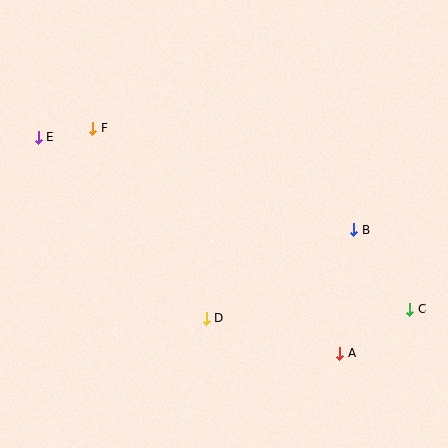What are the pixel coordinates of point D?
Point D is at (206, 319).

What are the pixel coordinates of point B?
Point B is at (354, 230).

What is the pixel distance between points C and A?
The distance between C and A is 83 pixels.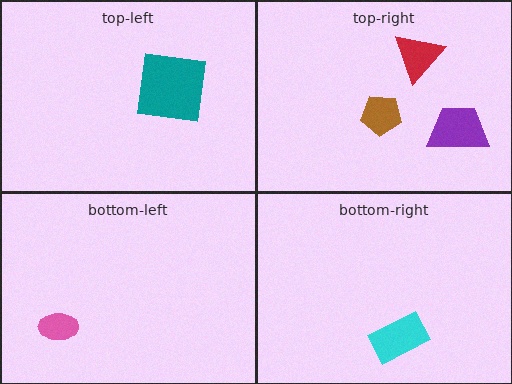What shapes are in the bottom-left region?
The pink ellipse.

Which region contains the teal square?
The top-left region.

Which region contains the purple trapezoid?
The top-right region.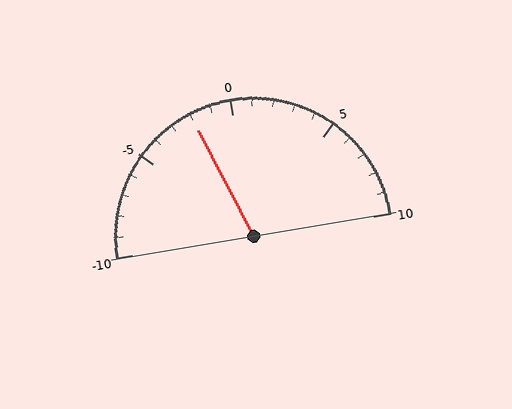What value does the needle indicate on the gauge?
The needle indicates approximately -2.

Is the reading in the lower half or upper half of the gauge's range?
The reading is in the lower half of the range (-10 to 10).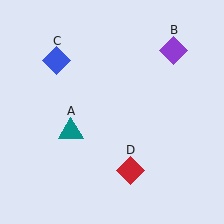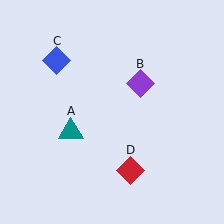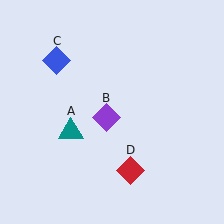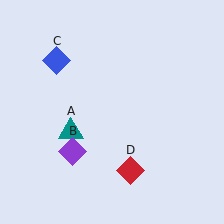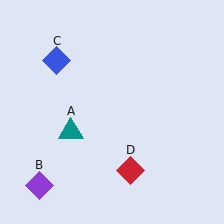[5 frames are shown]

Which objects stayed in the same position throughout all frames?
Teal triangle (object A) and blue diamond (object C) and red diamond (object D) remained stationary.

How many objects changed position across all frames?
1 object changed position: purple diamond (object B).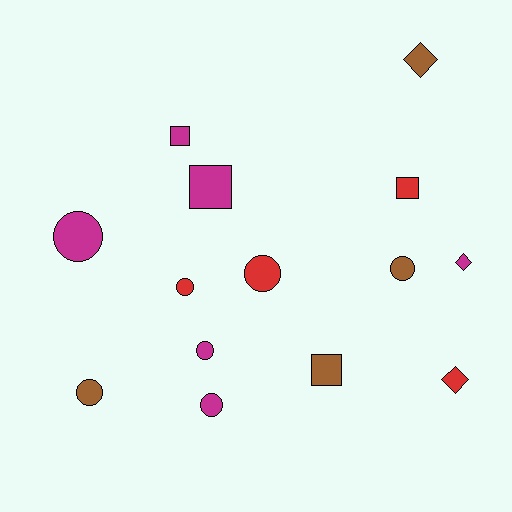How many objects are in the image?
There are 14 objects.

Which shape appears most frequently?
Circle, with 7 objects.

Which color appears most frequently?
Magenta, with 6 objects.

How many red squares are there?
There is 1 red square.